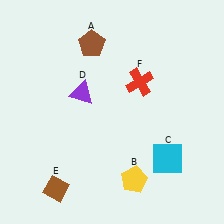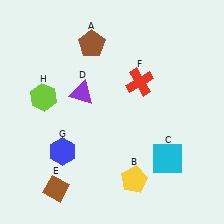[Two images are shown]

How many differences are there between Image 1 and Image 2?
There are 2 differences between the two images.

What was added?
A blue hexagon (G), a lime hexagon (H) were added in Image 2.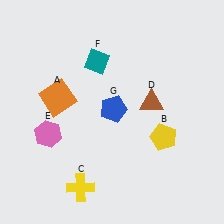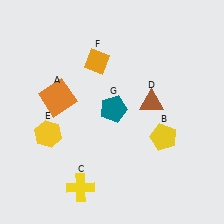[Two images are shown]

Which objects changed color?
E changed from pink to yellow. F changed from teal to orange. G changed from blue to teal.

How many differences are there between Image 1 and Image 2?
There are 3 differences between the two images.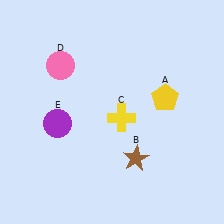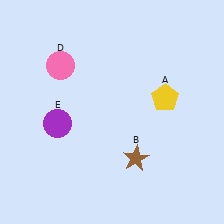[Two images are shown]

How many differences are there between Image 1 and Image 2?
There is 1 difference between the two images.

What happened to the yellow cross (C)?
The yellow cross (C) was removed in Image 2. It was in the bottom-right area of Image 1.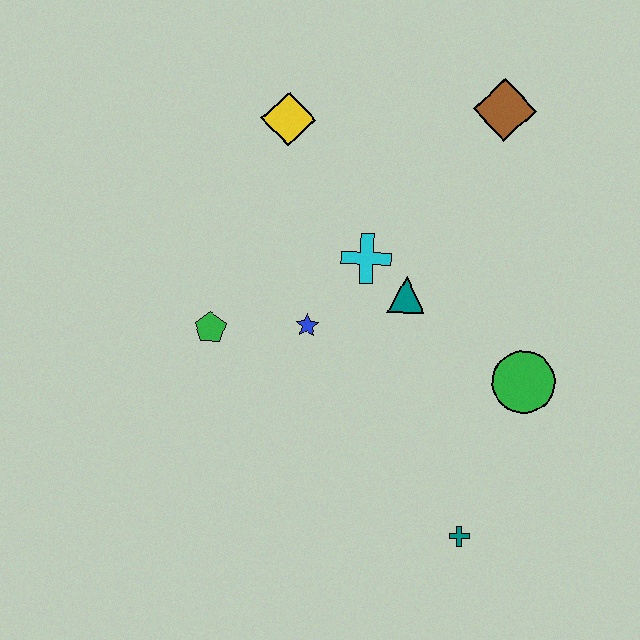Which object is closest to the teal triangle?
The cyan cross is closest to the teal triangle.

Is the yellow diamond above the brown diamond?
No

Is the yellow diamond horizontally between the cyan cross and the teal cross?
No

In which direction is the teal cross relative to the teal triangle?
The teal cross is below the teal triangle.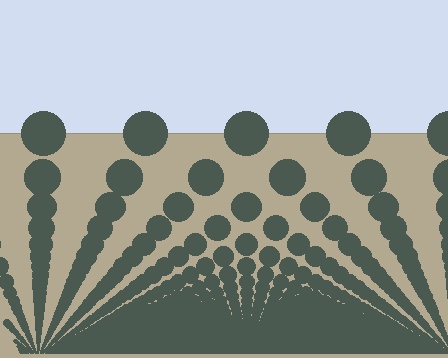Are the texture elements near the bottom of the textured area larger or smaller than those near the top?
Smaller. The gradient is inverted — elements near the bottom are smaller and denser.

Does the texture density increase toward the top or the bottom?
Density increases toward the bottom.